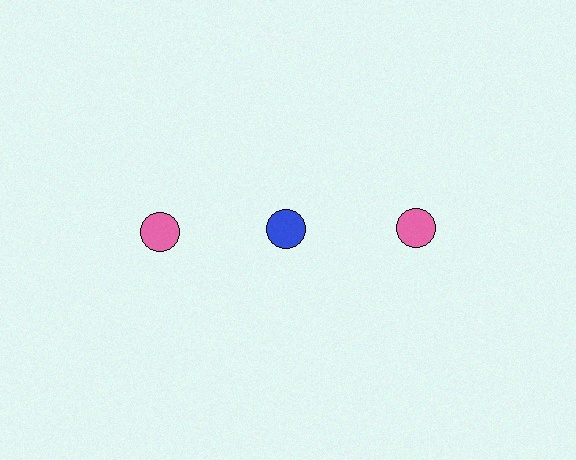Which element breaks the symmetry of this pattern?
The blue circle in the top row, second from left column breaks the symmetry. All other shapes are pink circles.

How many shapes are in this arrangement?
There are 3 shapes arranged in a grid pattern.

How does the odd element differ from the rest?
It has a different color: blue instead of pink.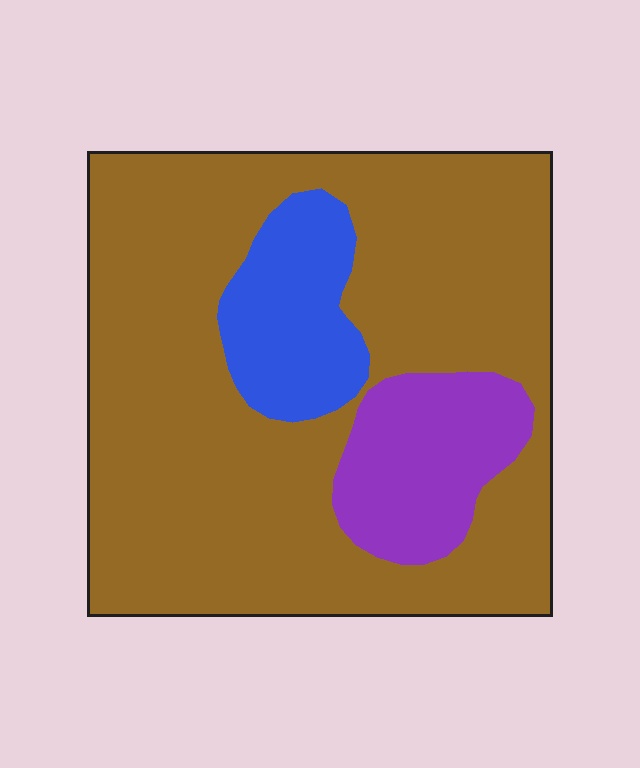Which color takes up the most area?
Brown, at roughly 75%.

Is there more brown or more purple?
Brown.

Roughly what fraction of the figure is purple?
Purple covers 13% of the figure.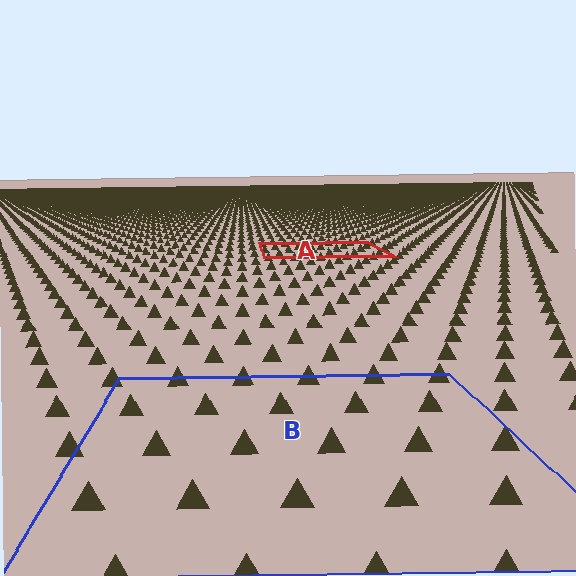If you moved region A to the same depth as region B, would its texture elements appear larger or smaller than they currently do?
They would appear larger. At a closer depth, the same texture elements are projected at a bigger on-screen size.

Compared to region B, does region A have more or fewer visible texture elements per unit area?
Region A has more texture elements per unit area — they are packed more densely because it is farther away.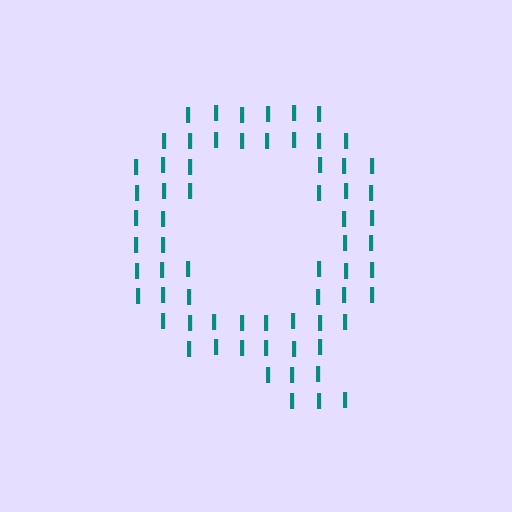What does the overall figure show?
The overall figure shows the letter Q.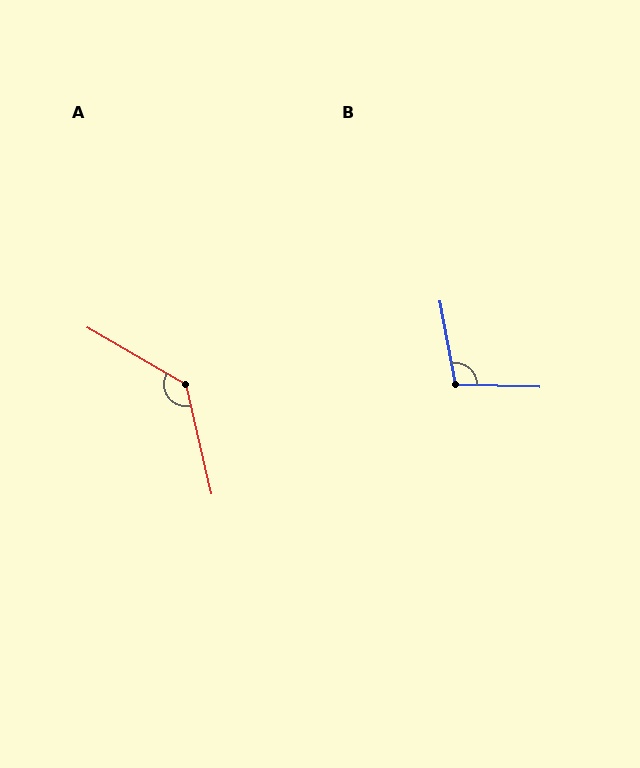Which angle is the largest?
A, at approximately 133 degrees.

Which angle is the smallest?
B, at approximately 102 degrees.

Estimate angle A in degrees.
Approximately 133 degrees.